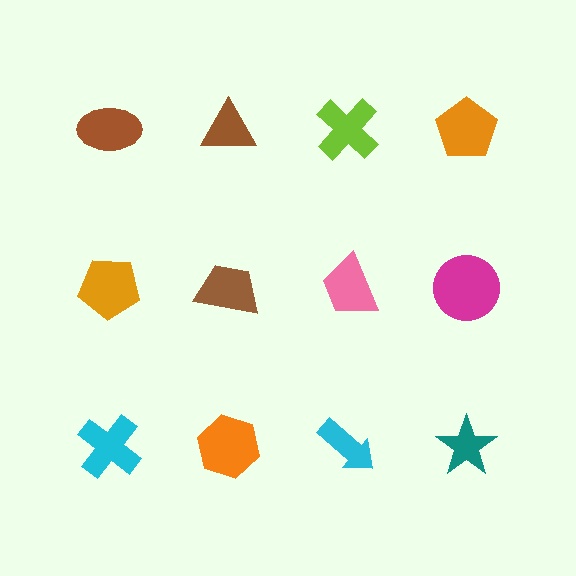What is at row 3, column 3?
A cyan arrow.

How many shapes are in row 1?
4 shapes.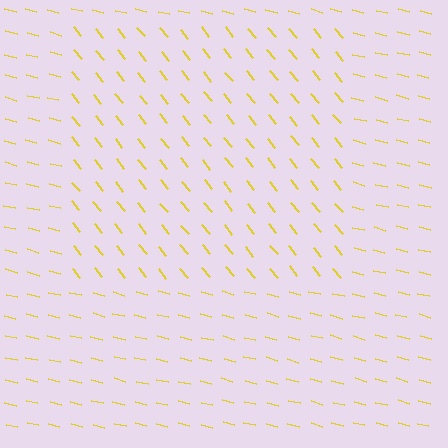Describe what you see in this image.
The image is filled with small yellow line segments. A rectangle region in the image has lines oriented differently from the surrounding lines, creating a visible texture boundary.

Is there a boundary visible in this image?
Yes, there is a texture boundary formed by a change in line orientation.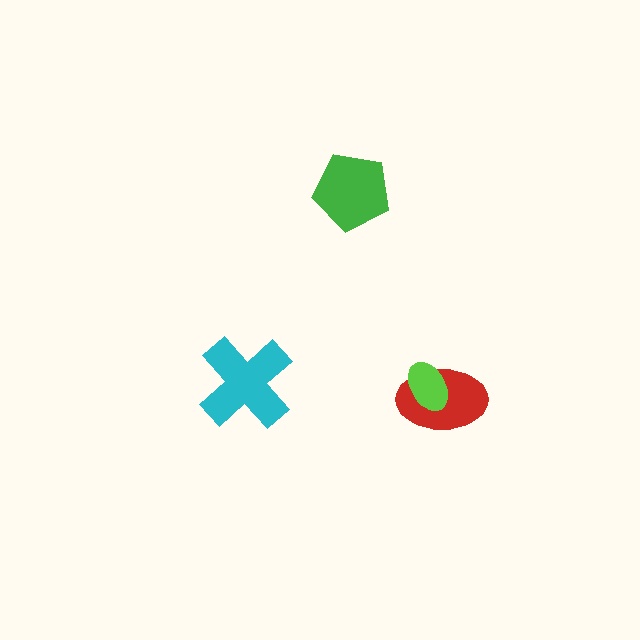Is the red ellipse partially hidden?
Yes, it is partially covered by another shape.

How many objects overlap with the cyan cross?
0 objects overlap with the cyan cross.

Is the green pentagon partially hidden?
No, no other shape covers it.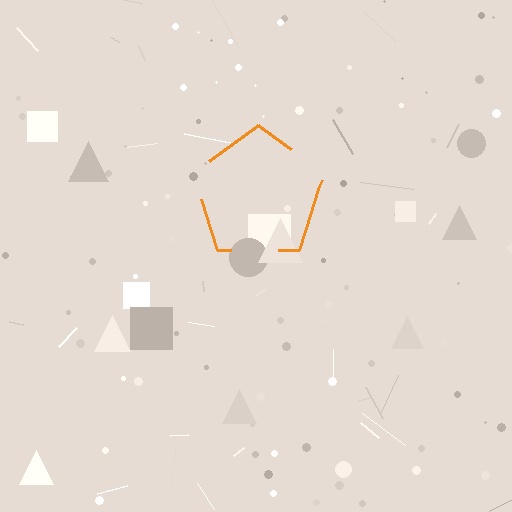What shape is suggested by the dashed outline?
The dashed outline suggests a pentagon.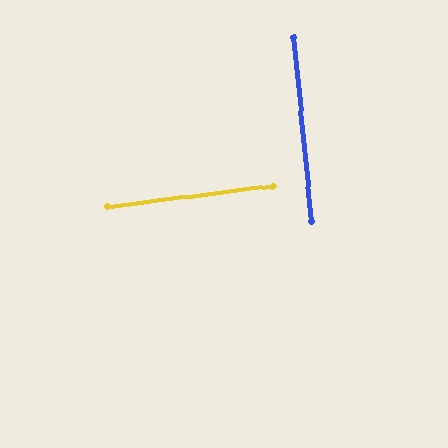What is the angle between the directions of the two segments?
Approximately 88 degrees.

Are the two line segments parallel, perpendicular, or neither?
Perpendicular — they meet at approximately 88°.